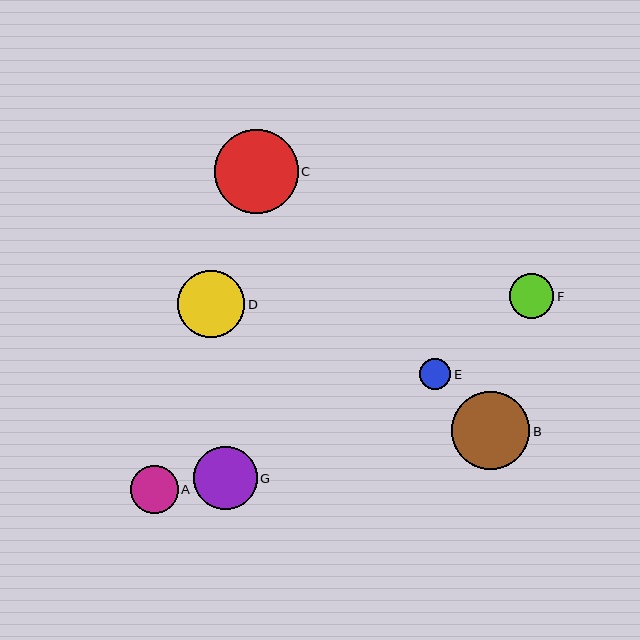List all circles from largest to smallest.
From largest to smallest: C, B, D, G, A, F, E.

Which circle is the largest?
Circle C is the largest with a size of approximately 84 pixels.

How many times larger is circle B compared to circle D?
Circle B is approximately 1.2 times the size of circle D.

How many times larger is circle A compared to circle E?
Circle A is approximately 1.5 times the size of circle E.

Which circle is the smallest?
Circle E is the smallest with a size of approximately 32 pixels.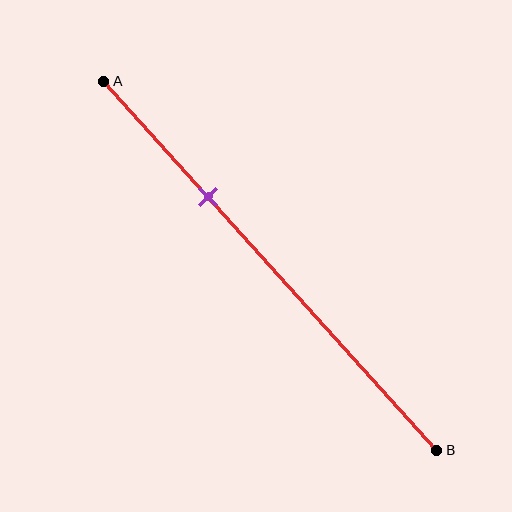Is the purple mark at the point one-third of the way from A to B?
Yes, the mark is approximately at the one-third point.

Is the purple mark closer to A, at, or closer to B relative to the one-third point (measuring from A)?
The purple mark is approximately at the one-third point of segment AB.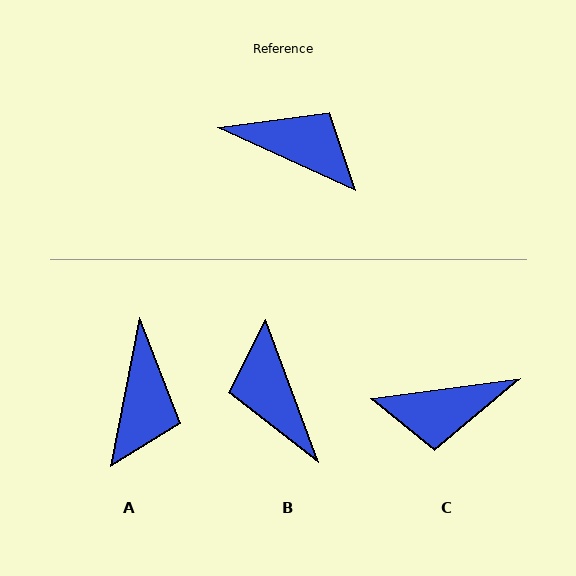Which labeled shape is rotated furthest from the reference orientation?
C, about 148 degrees away.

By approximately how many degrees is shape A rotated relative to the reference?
Approximately 77 degrees clockwise.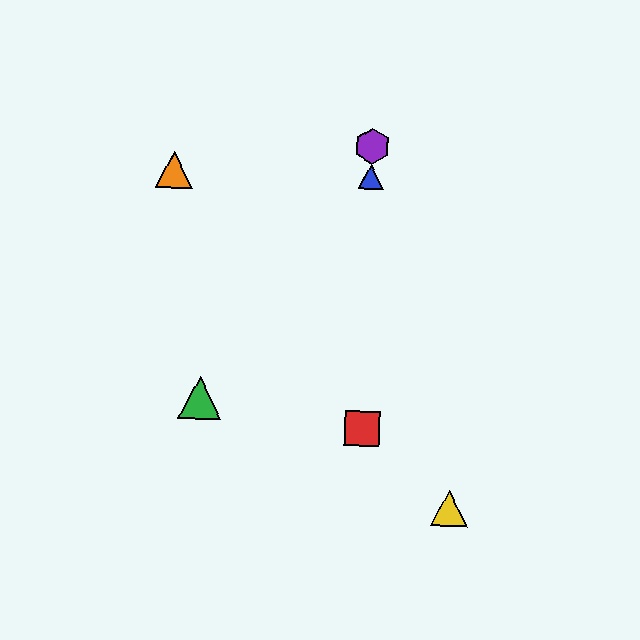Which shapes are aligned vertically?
The red square, the blue triangle, the purple hexagon are aligned vertically.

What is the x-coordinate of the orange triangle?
The orange triangle is at x≈174.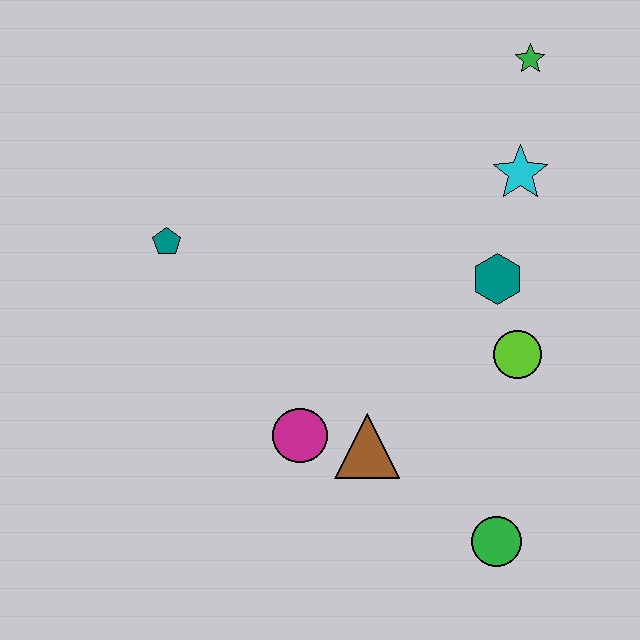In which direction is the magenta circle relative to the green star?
The magenta circle is below the green star.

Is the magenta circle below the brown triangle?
No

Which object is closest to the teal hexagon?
The lime circle is closest to the teal hexagon.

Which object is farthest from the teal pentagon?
The green circle is farthest from the teal pentagon.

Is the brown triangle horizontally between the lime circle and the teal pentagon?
Yes